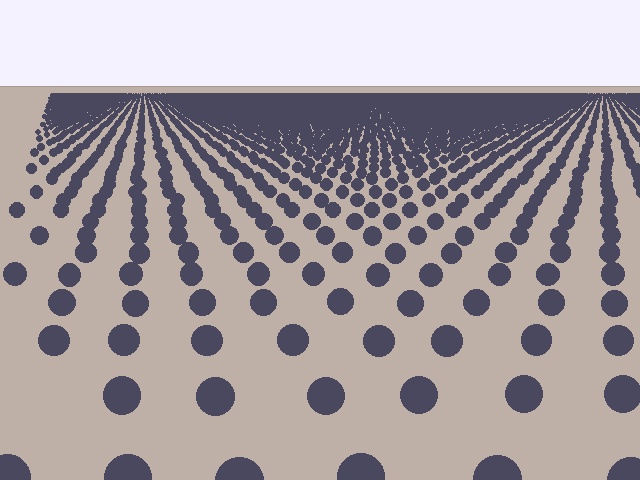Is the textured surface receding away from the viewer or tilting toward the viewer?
The surface is receding away from the viewer. Texture elements get smaller and denser toward the top.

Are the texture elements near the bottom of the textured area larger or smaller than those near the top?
Larger. Near the bottom, elements are closer to the viewer and appear at a bigger on-screen size.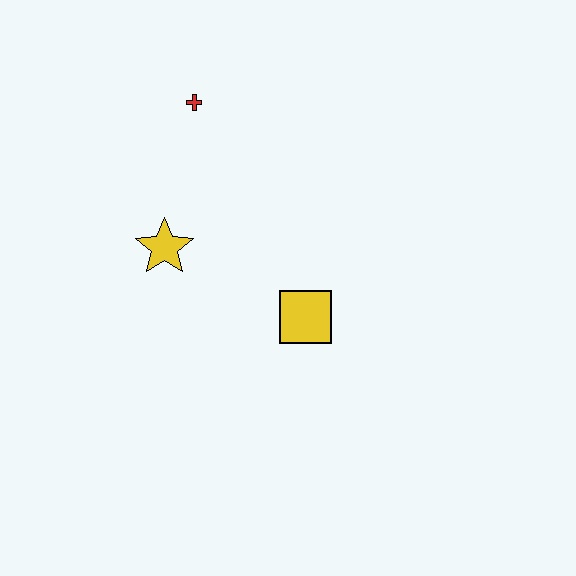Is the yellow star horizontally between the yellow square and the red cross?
No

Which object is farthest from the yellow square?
The red cross is farthest from the yellow square.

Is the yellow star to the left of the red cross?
Yes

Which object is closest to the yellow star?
The red cross is closest to the yellow star.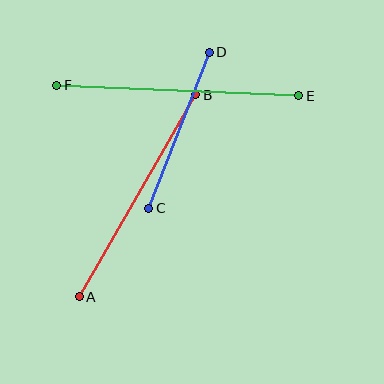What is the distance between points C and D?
The distance is approximately 167 pixels.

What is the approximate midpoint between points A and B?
The midpoint is at approximately (137, 196) pixels.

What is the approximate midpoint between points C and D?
The midpoint is at approximately (179, 130) pixels.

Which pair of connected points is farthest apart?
Points E and F are farthest apart.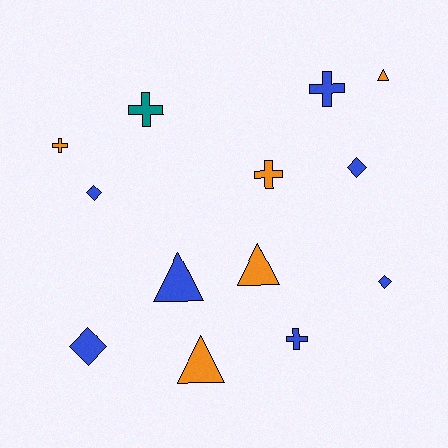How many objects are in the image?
There are 13 objects.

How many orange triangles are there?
There are 3 orange triangles.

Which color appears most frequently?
Blue, with 7 objects.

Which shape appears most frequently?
Cross, with 5 objects.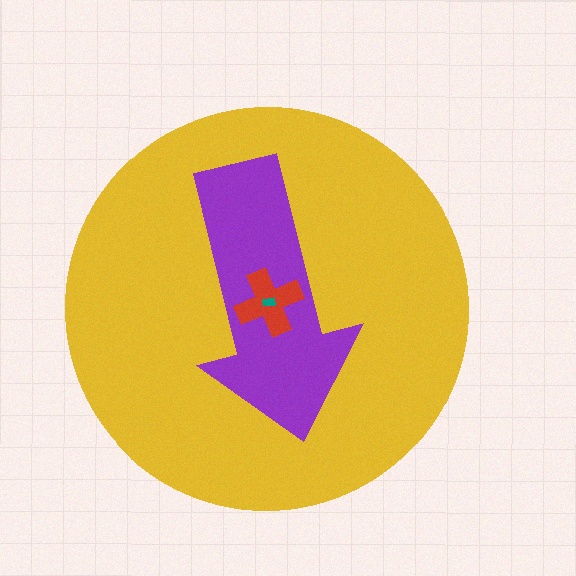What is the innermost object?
The teal rectangle.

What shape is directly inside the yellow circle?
The purple arrow.